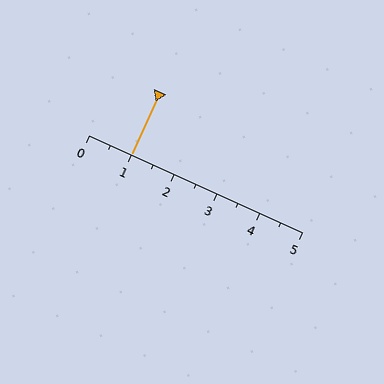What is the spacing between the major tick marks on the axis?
The major ticks are spaced 1 apart.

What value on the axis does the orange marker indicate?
The marker indicates approximately 1.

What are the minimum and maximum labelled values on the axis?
The axis runs from 0 to 5.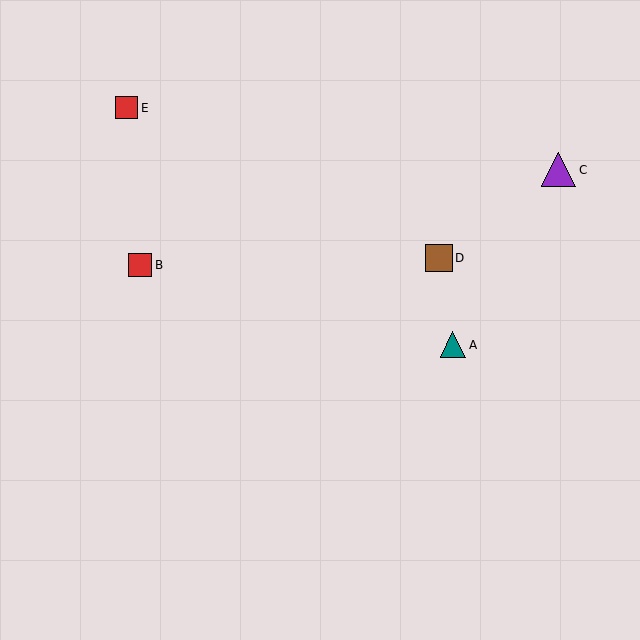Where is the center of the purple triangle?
The center of the purple triangle is at (559, 170).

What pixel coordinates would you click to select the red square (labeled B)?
Click at (140, 265) to select the red square B.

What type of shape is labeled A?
Shape A is a teal triangle.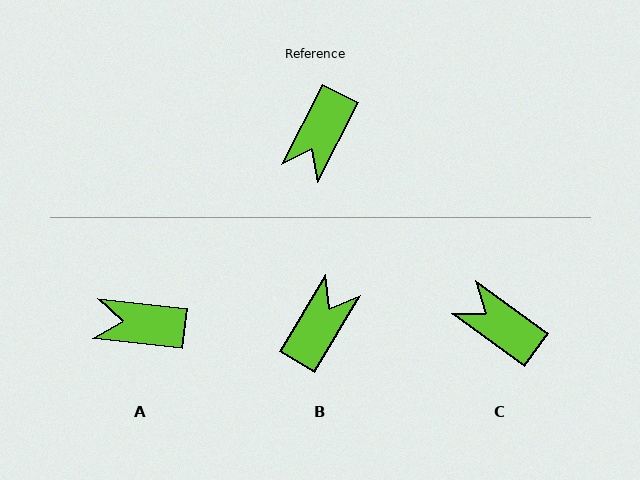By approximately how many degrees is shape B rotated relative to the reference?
Approximately 176 degrees counter-clockwise.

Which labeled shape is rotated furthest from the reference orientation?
B, about 176 degrees away.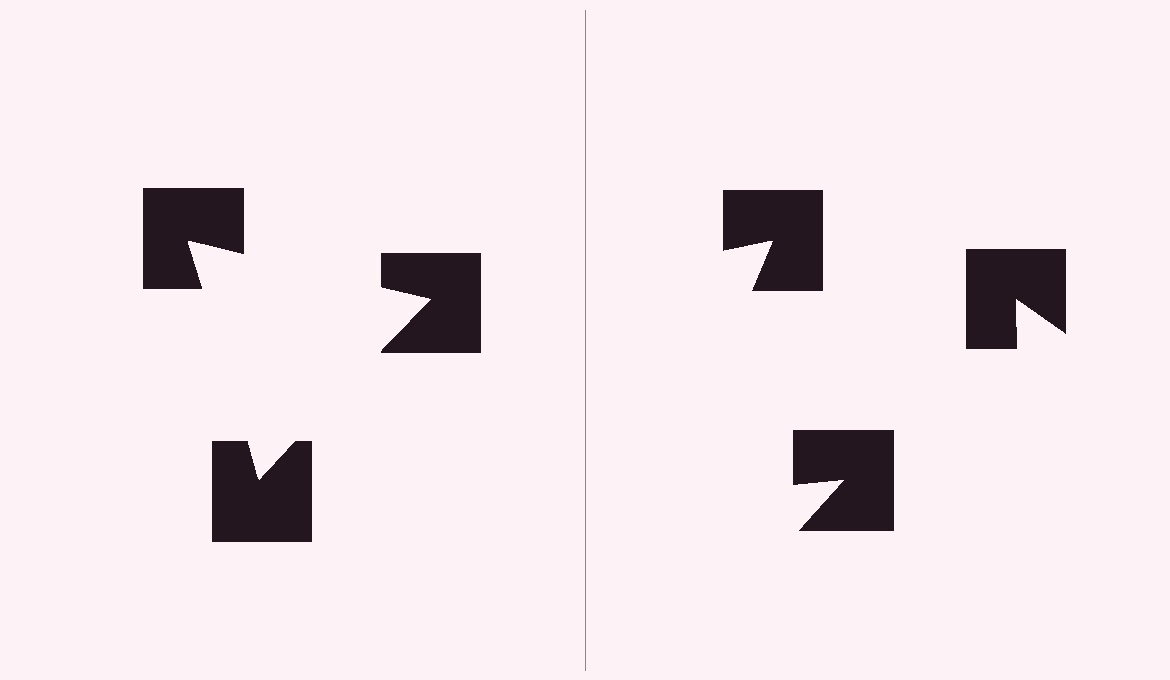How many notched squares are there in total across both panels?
6 — 3 on each side.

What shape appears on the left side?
An illusory triangle.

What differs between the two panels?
The notched squares are positioned identically on both sides; only the wedge orientations differ. On the left they align to a triangle; on the right they are misaligned.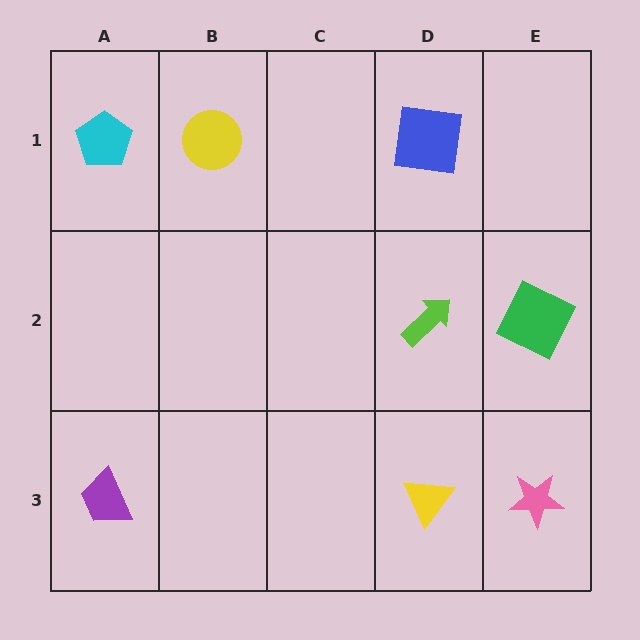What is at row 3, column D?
A yellow triangle.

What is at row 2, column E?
A green square.